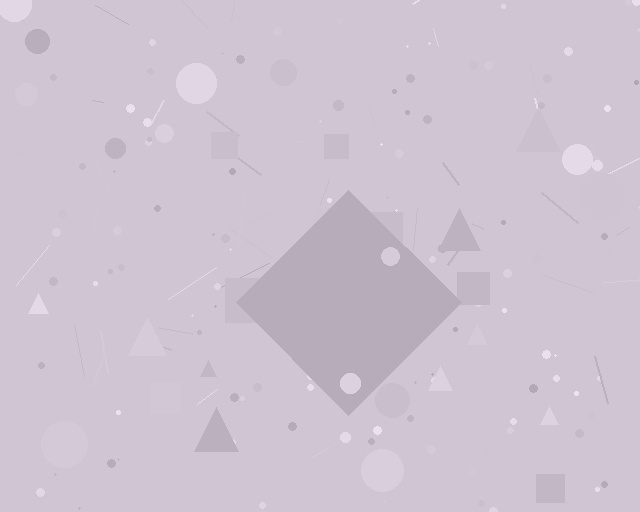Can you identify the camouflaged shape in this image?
The camouflaged shape is a diamond.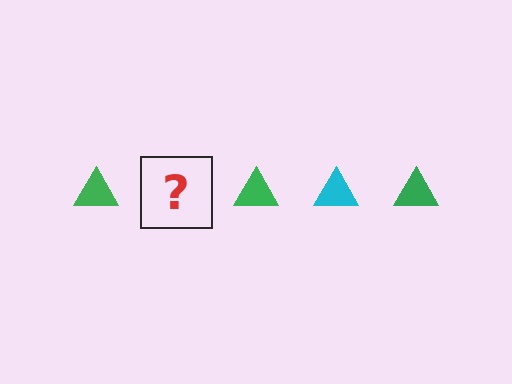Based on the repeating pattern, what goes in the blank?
The blank should be a cyan triangle.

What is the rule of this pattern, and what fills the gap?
The rule is that the pattern cycles through green, cyan triangles. The gap should be filled with a cyan triangle.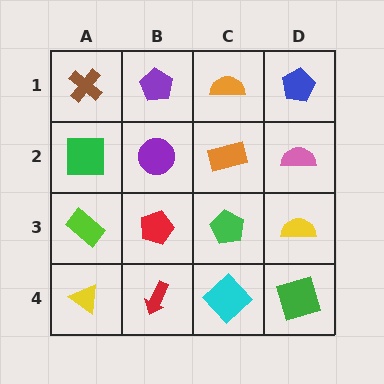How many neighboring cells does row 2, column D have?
3.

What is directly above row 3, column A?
A green square.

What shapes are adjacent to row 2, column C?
An orange semicircle (row 1, column C), a green pentagon (row 3, column C), a purple circle (row 2, column B), a pink semicircle (row 2, column D).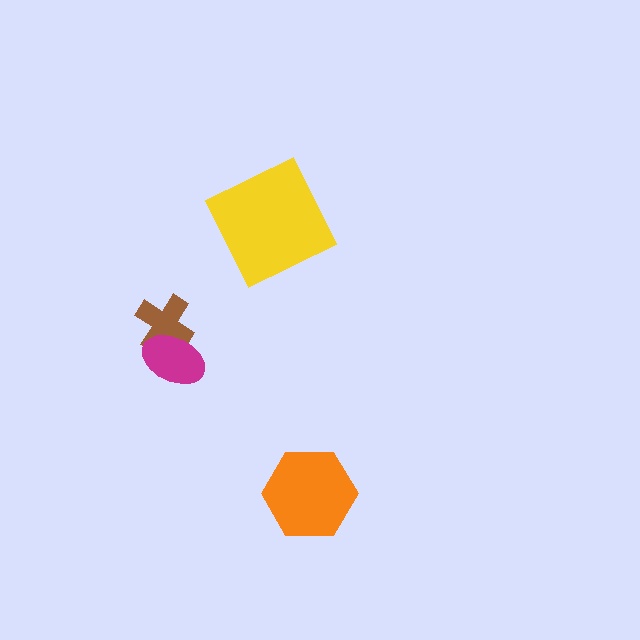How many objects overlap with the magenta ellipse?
1 object overlaps with the magenta ellipse.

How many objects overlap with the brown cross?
1 object overlaps with the brown cross.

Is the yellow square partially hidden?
No, no other shape covers it.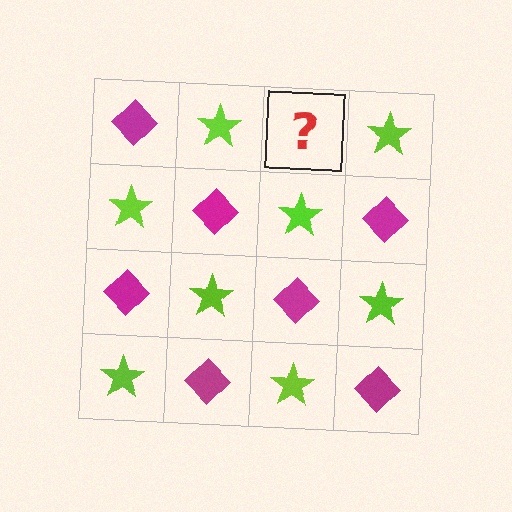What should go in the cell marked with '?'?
The missing cell should contain a magenta diamond.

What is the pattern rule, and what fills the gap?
The rule is that it alternates magenta diamond and lime star in a checkerboard pattern. The gap should be filled with a magenta diamond.